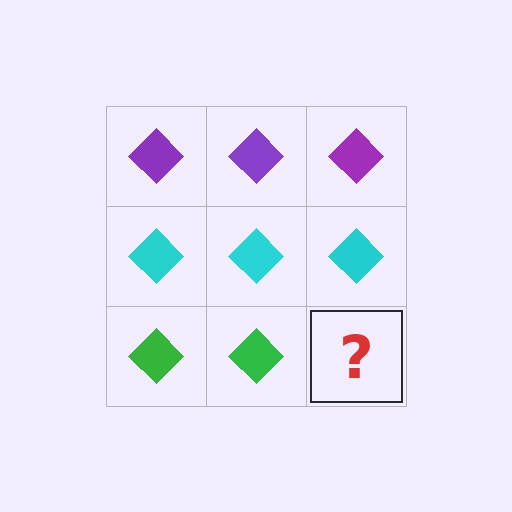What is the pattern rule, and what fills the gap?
The rule is that each row has a consistent color. The gap should be filled with a green diamond.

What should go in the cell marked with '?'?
The missing cell should contain a green diamond.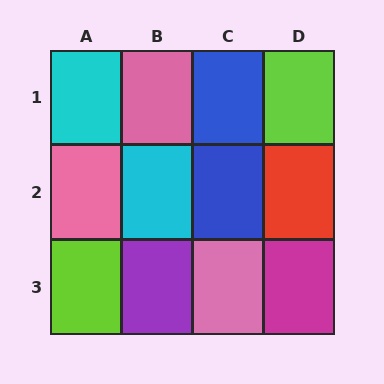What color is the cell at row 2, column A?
Pink.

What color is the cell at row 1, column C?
Blue.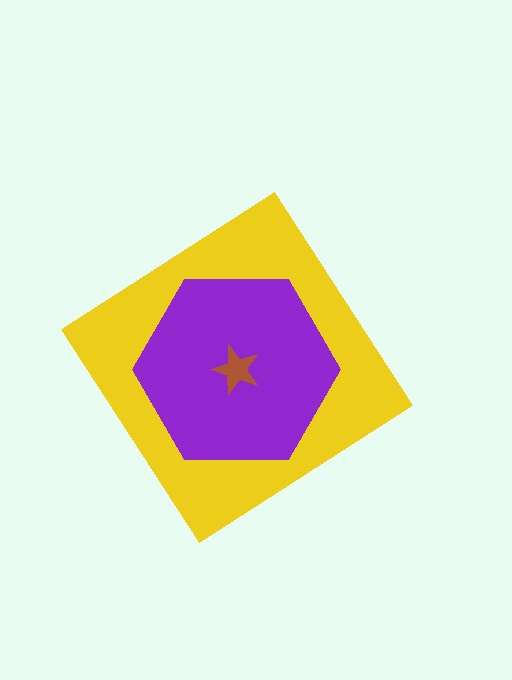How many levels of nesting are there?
3.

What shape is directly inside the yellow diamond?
The purple hexagon.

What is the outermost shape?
The yellow diamond.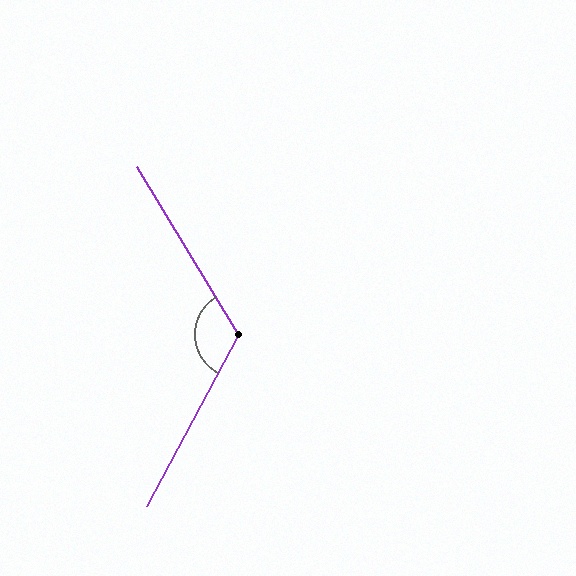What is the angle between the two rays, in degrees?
Approximately 121 degrees.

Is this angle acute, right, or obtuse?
It is obtuse.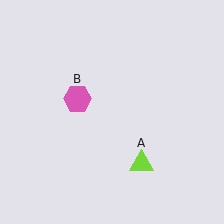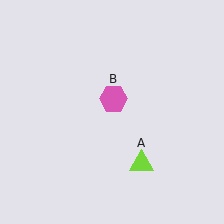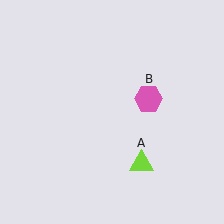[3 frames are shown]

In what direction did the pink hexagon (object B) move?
The pink hexagon (object B) moved right.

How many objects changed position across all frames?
1 object changed position: pink hexagon (object B).